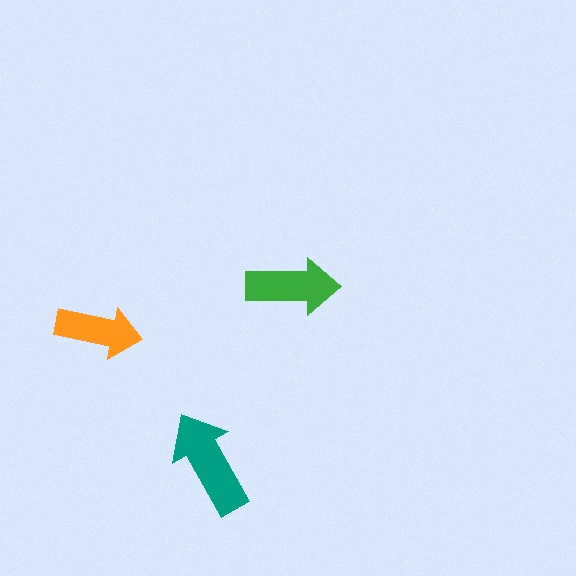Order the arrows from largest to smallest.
the teal one, the green one, the orange one.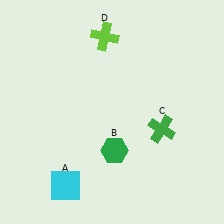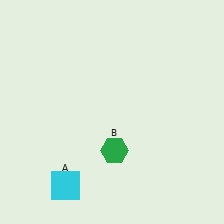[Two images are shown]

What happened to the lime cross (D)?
The lime cross (D) was removed in Image 2. It was in the top-left area of Image 1.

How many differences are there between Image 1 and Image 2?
There are 2 differences between the two images.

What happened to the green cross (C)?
The green cross (C) was removed in Image 2. It was in the bottom-right area of Image 1.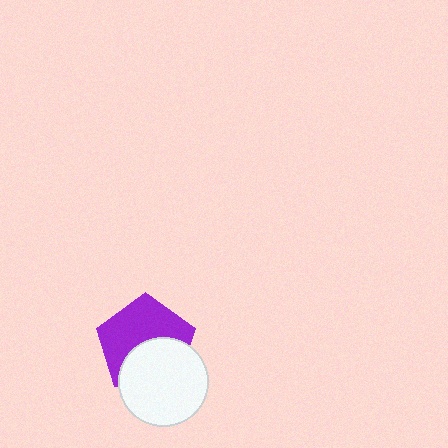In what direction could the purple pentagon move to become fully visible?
The purple pentagon could move up. That would shift it out from behind the white circle entirely.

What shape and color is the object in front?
The object in front is a white circle.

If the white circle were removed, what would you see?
You would see the complete purple pentagon.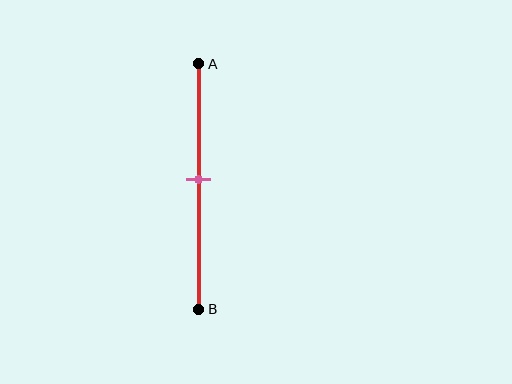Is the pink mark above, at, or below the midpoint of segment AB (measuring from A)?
The pink mark is above the midpoint of segment AB.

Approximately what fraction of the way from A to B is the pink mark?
The pink mark is approximately 45% of the way from A to B.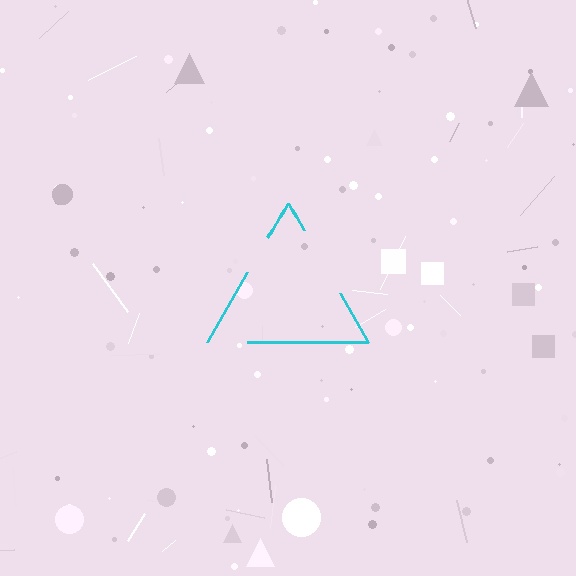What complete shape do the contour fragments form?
The contour fragments form a triangle.